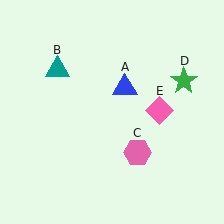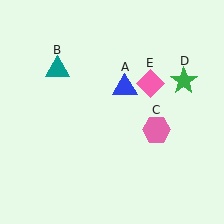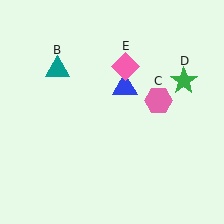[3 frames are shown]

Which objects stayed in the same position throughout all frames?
Blue triangle (object A) and teal triangle (object B) and green star (object D) remained stationary.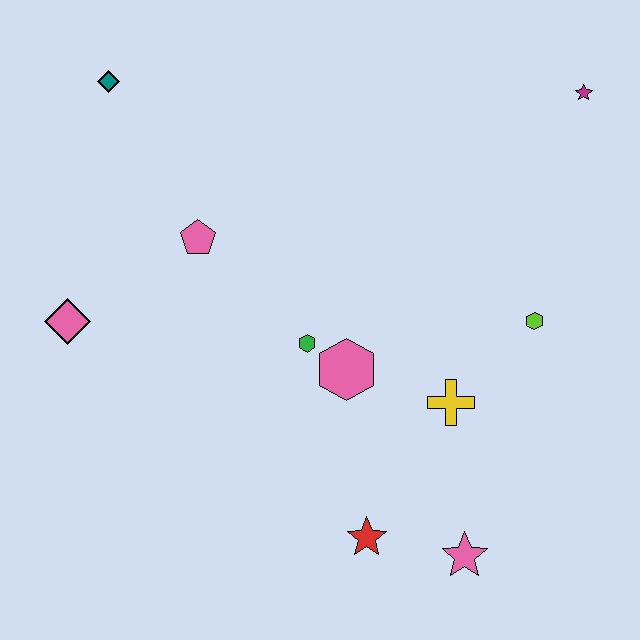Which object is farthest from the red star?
The teal diamond is farthest from the red star.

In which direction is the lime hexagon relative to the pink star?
The lime hexagon is above the pink star.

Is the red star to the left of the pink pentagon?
No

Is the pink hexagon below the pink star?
No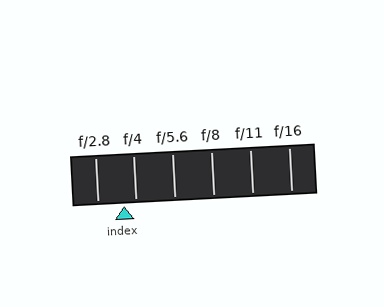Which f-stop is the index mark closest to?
The index mark is closest to f/4.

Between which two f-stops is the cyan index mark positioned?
The index mark is between f/2.8 and f/4.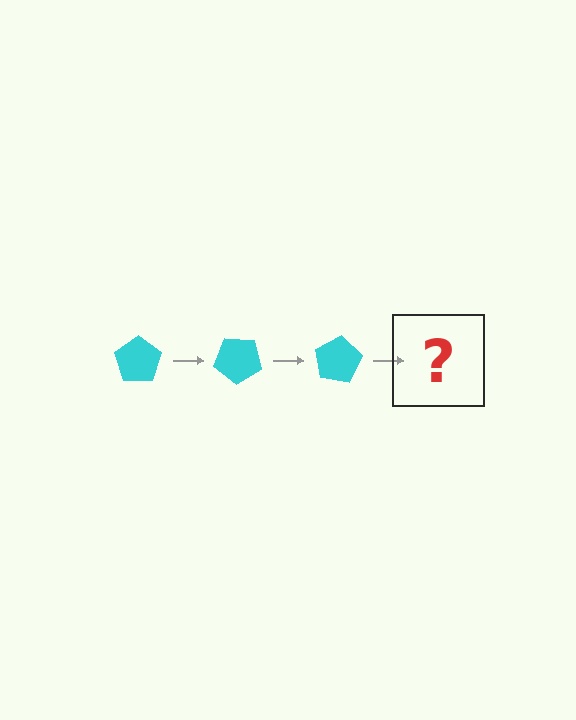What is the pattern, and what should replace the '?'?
The pattern is that the pentagon rotates 40 degrees each step. The '?' should be a cyan pentagon rotated 120 degrees.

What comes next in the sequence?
The next element should be a cyan pentagon rotated 120 degrees.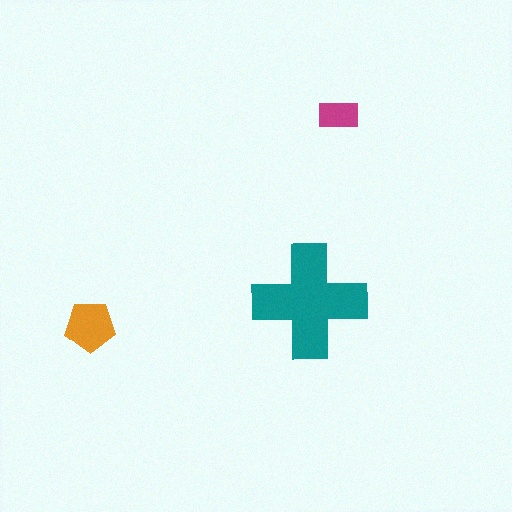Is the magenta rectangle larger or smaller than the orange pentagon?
Smaller.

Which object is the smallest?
The magenta rectangle.